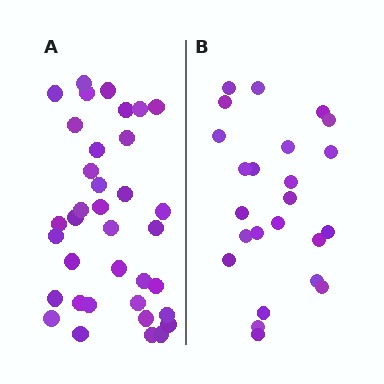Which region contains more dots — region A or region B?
Region A (the left region) has more dots.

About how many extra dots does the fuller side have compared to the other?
Region A has roughly 12 or so more dots than region B.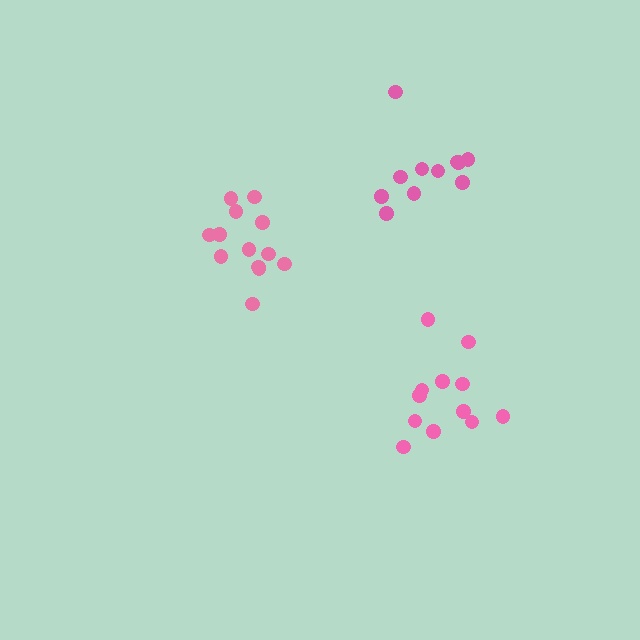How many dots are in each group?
Group 1: 13 dots, Group 2: 12 dots, Group 3: 11 dots (36 total).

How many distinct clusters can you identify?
There are 3 distinct clusters.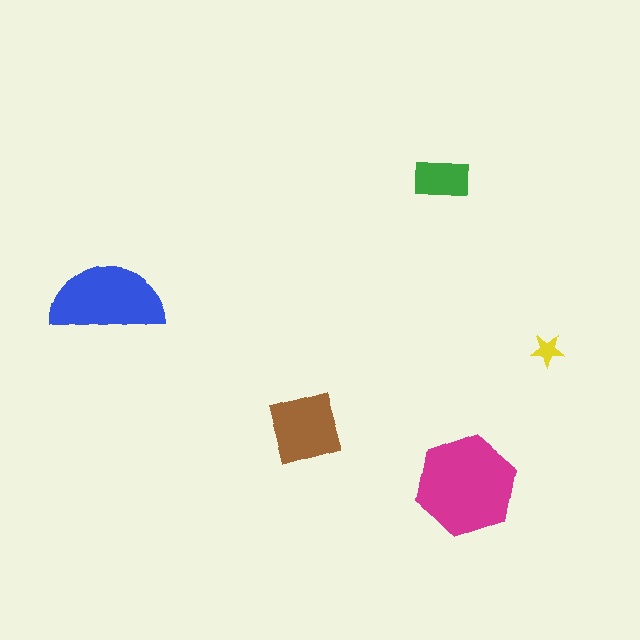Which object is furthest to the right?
The yellow star is rightmost.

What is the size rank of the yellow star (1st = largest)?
5th.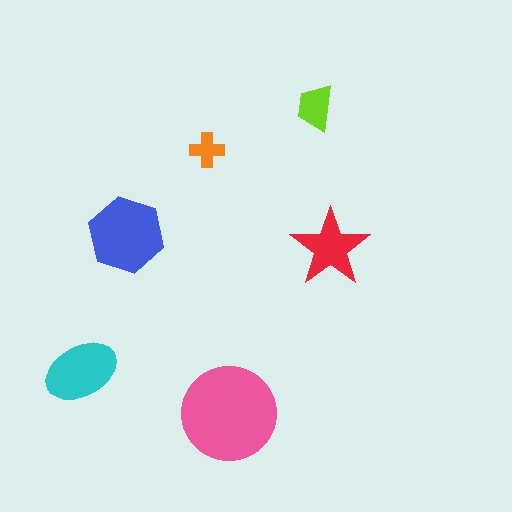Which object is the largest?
The pink circle.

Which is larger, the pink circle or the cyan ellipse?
The pink circle.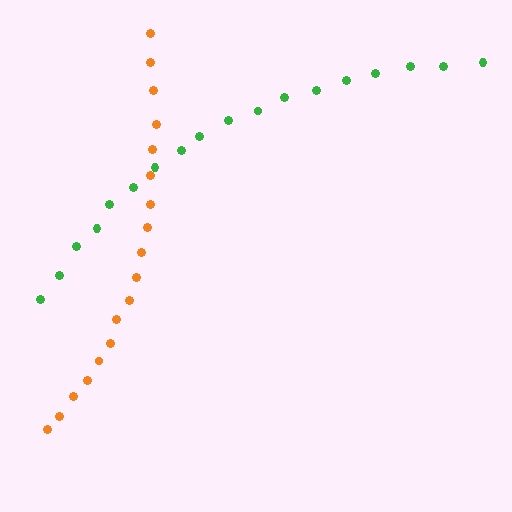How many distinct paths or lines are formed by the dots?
There are 2 distinct paths.